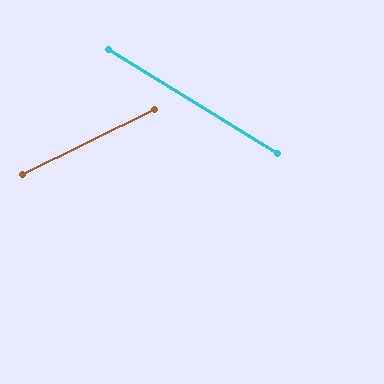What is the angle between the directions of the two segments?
Approximately 58 degrees.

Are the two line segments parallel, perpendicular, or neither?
Neither parallel nor perpendicular — they differ by about 58°.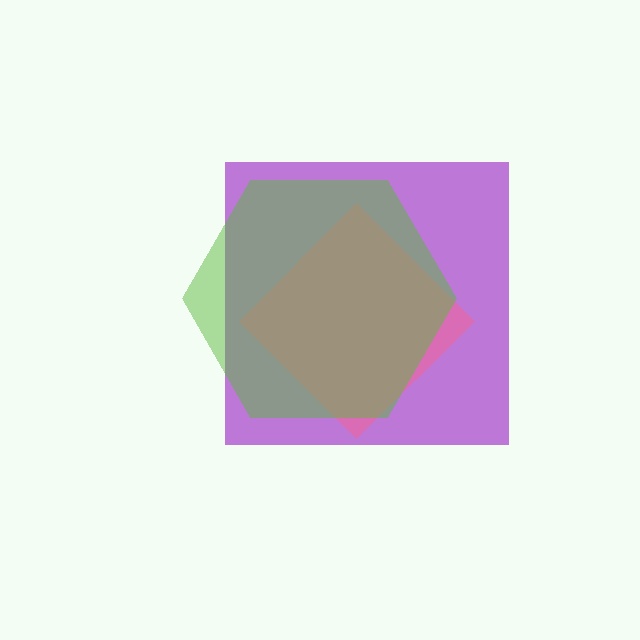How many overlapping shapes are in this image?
There are 3 overlapping shapes in the image.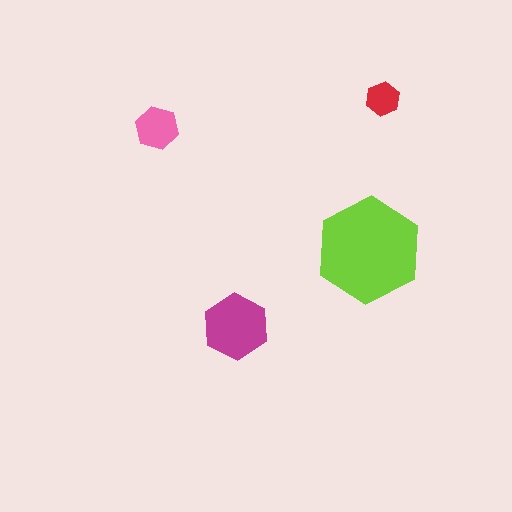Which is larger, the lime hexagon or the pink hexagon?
The lime one.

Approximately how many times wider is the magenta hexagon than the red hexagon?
About 2 times wider.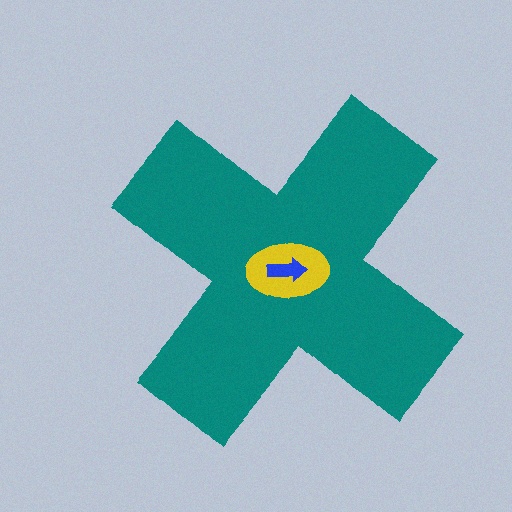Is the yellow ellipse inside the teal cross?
Yes.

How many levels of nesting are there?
3.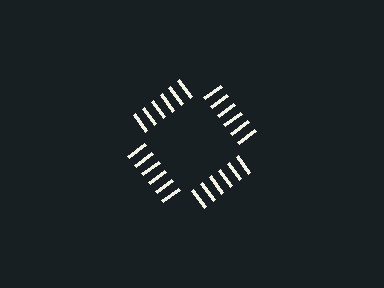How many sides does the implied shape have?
4 sides — the line-ends trace a square.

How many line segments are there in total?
24 — 6 along each of the 4 edges.